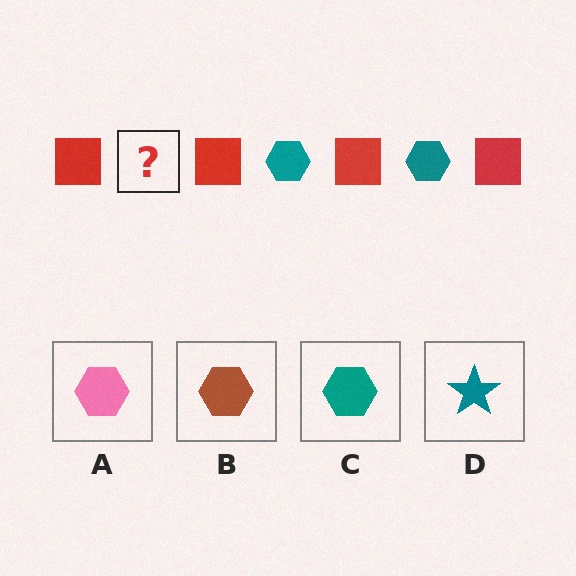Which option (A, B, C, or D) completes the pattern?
C.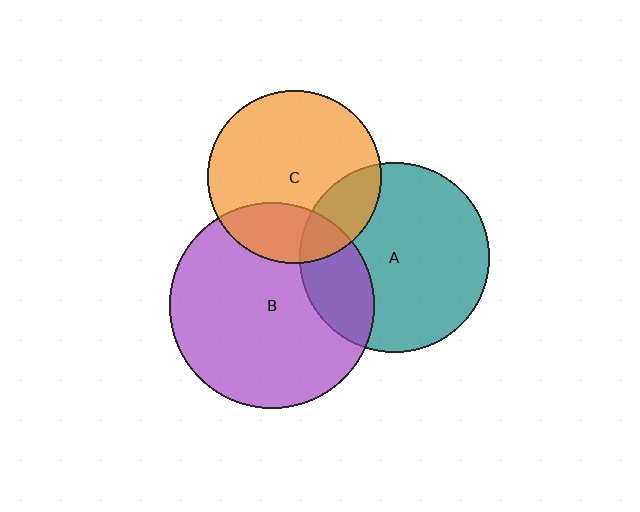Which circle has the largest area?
Circle B (purple).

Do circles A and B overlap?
Yes.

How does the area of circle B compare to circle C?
Approximately 1.4 times.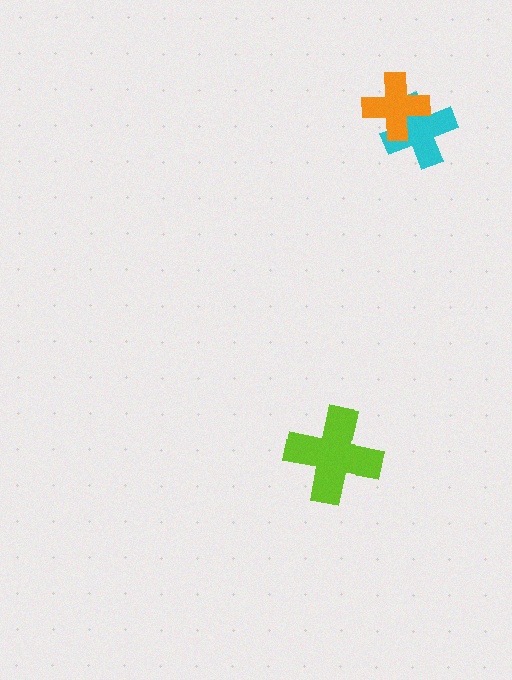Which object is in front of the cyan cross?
The orange cross is in front of the cyan cross.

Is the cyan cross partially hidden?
Yes, it is partially covered by another shape.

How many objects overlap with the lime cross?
0 objects overlap with the lime cross.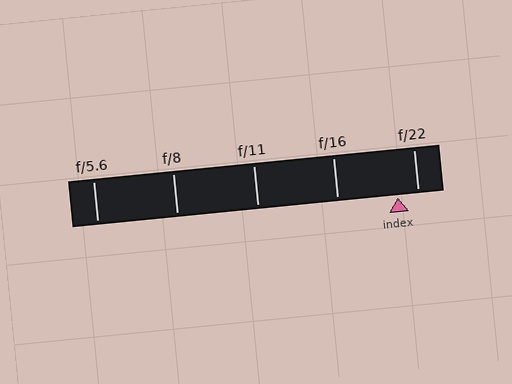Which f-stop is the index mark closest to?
The index mark is closest to f/22.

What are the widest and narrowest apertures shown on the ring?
The widest aperture shown is f/5.6 and the narrowest is f/22.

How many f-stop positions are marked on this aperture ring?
There are 5 f-stop positions marked.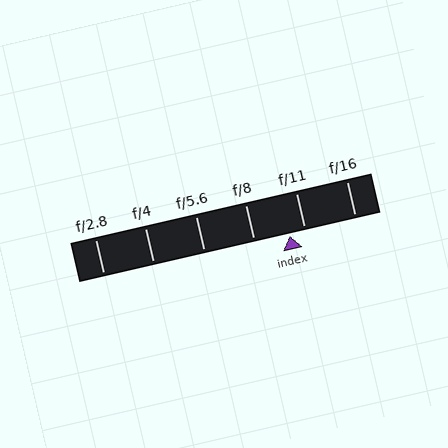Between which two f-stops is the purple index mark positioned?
The index mark is between f/8 and f/11.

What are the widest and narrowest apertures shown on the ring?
The widest aperture shown is f/2.8 and the narrowest is f/16.